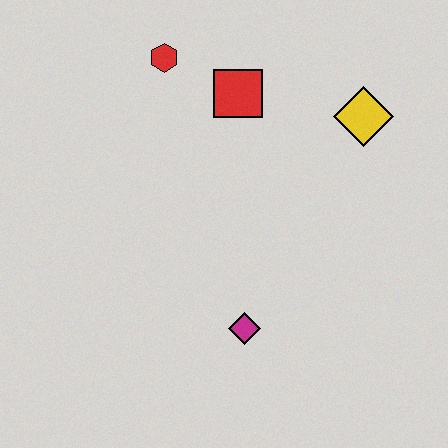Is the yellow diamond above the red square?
No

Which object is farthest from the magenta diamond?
The red hexagon is farthest from the magenta diamond.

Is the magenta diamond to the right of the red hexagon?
Yes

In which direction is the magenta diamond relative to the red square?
The magenta diamond is below the red square.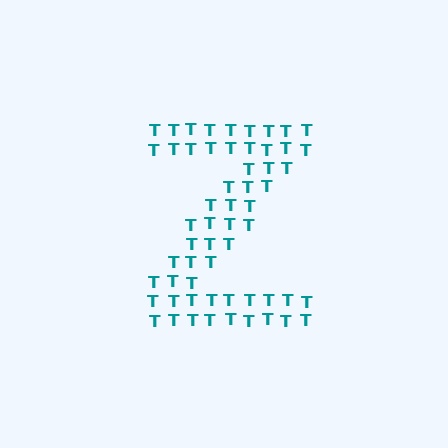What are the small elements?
The small elements are letter T's.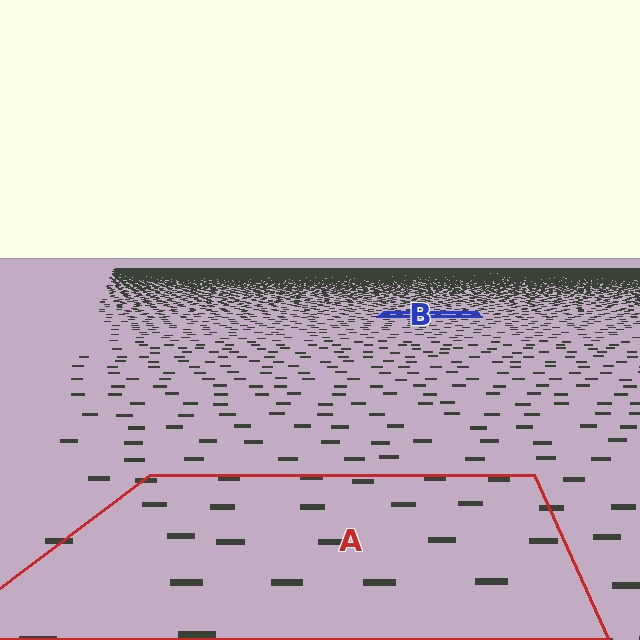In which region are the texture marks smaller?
The texture marks are smaller in region B, because it is farther away.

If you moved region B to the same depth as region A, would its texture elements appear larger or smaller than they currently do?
They would appear larger. At a closer depth, the same texture elements are projected at a bigger on-screen size.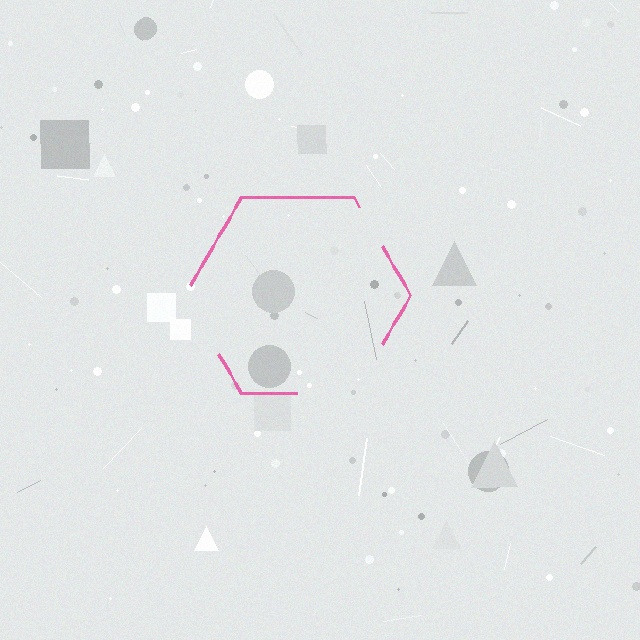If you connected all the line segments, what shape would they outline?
They would outline a hexagon.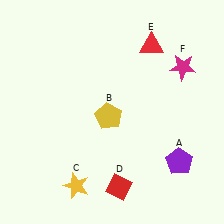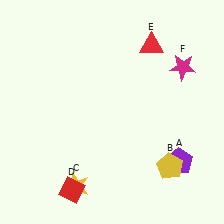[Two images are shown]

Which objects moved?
The objects that moved are: the yellow pentagon (B), the red diamond (D).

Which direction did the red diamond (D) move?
The red diamond (D) moved left.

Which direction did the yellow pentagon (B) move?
The yellow pentagon (B) moved right.